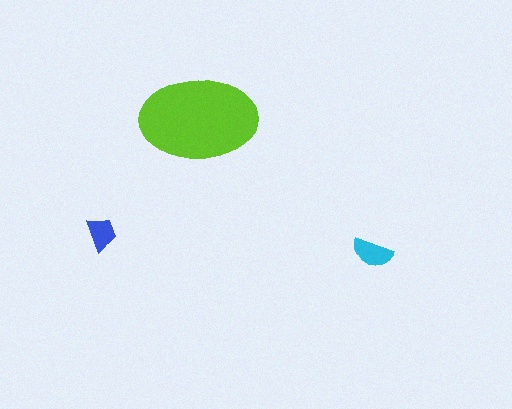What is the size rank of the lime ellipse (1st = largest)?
1st.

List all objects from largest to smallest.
The lime ellipse, the cyan semicircle, the blue trapezoid.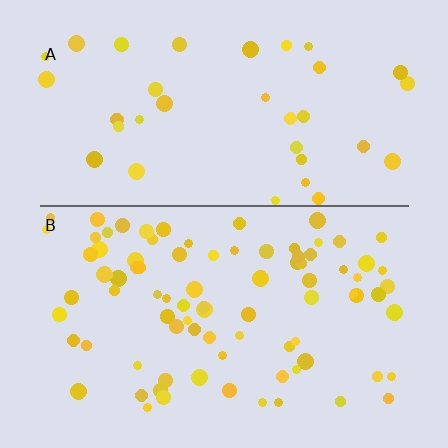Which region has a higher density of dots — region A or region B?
B (the bottom).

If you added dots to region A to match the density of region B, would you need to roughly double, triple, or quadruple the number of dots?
Approximately double.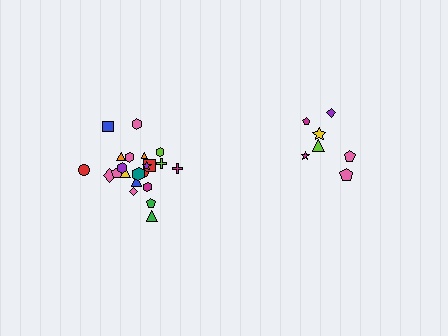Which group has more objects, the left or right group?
The left group.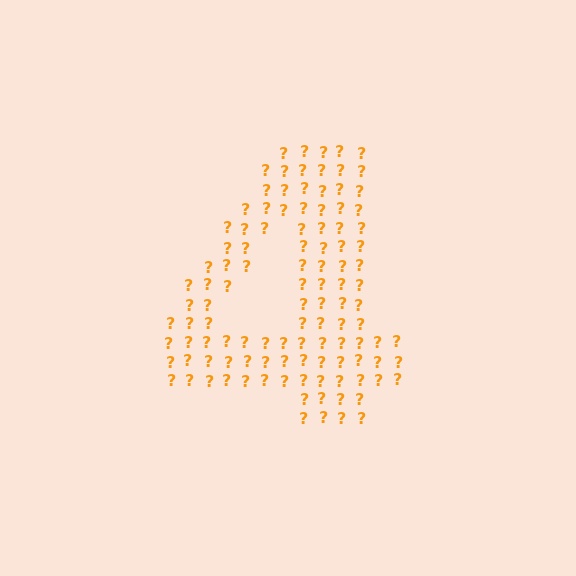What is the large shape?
The large shape is the digit 4.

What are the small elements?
The small elements are question marks.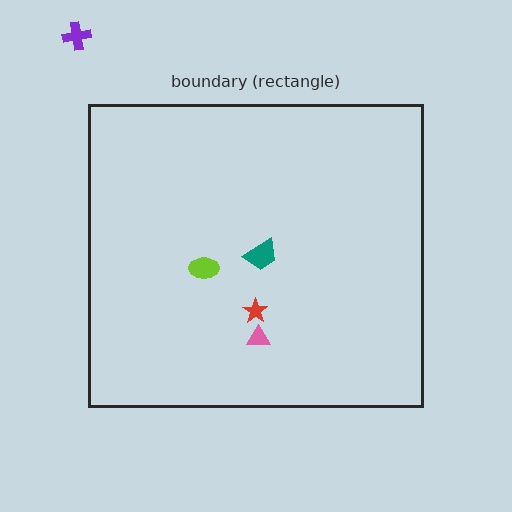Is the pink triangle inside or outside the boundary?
Inside.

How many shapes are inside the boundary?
4 inside, 1 outside.